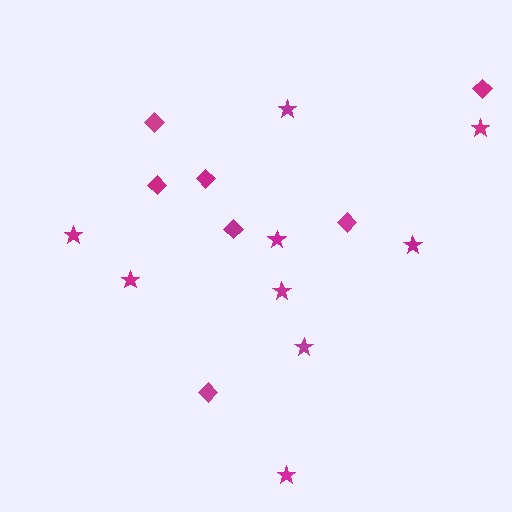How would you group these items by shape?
There are 2 groups: one group of diamonds (7) and one group of stars (9).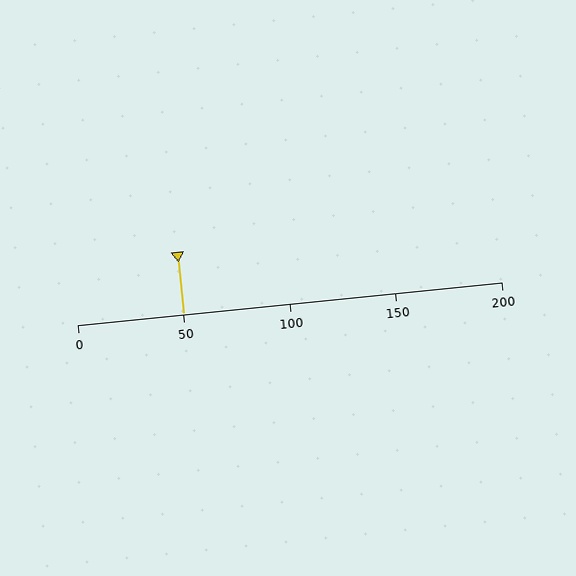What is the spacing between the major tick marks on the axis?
The major ticks are spaced 50 apart.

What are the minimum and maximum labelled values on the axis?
The axis runs from 0 to 200.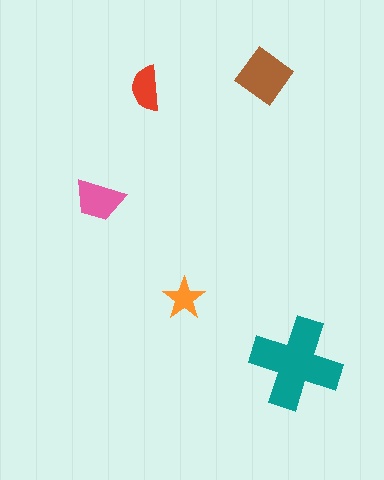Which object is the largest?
The teal cross.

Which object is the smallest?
The orange star.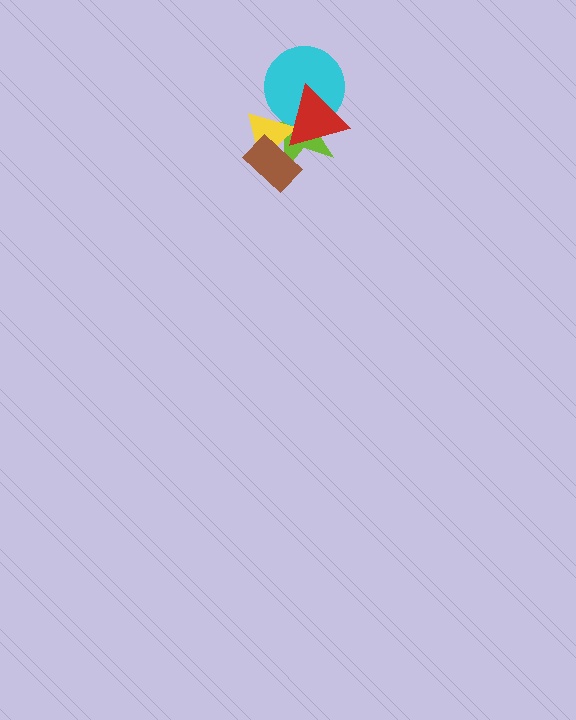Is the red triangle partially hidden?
No, no other shape covers it.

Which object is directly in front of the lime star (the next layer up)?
The cyan circle is directly in front of the lime star.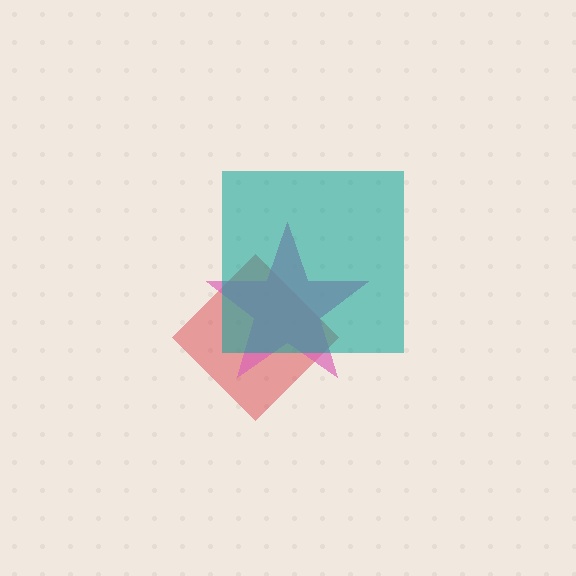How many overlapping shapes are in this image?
There are 3 overlapping shapes in the image.